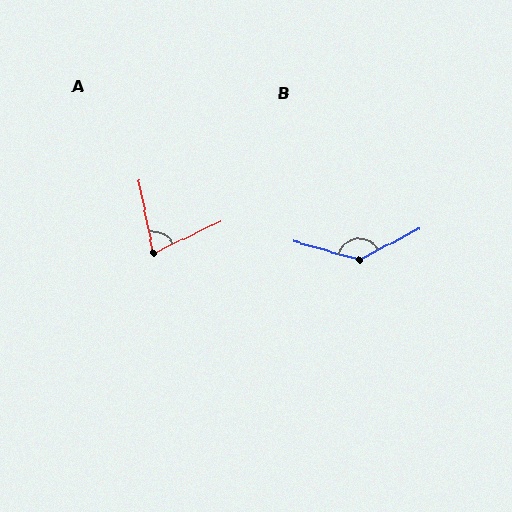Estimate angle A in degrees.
Approximately 75 degrees.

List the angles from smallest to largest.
A (75°), B (137°).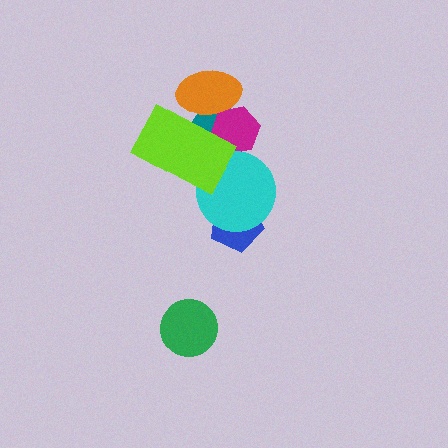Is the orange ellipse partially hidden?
Yes, it is partially covered by another shape.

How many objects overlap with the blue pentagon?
1 object overlaps with the blue pentagon.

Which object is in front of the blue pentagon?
The cyan circle is in front of the blue pentagon.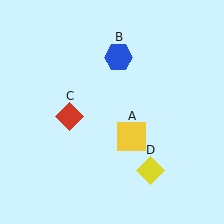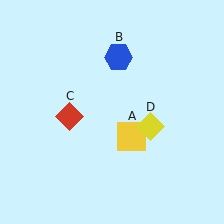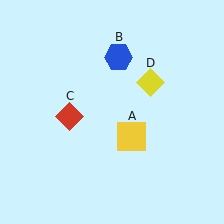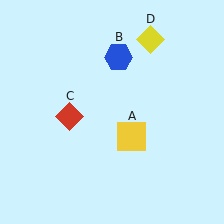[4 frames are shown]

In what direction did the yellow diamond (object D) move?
The yellow diamond (object D) moved up.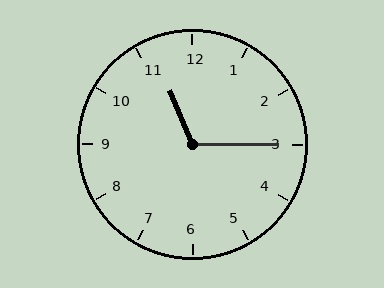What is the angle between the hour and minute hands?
Approximately 112 degrees.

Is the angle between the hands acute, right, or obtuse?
It is obtuse.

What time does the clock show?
11:15.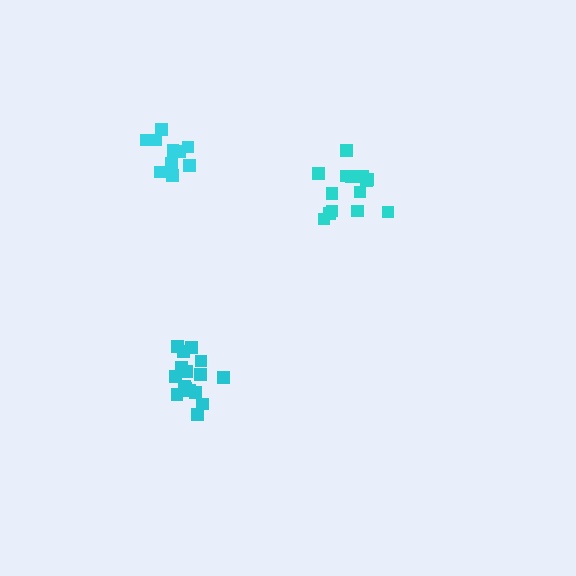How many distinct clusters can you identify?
There are 3 distinct clusters.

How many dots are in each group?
Group 1: 16 dots, Group 2: 12 dots, Group 3: 14 dots (42 total).